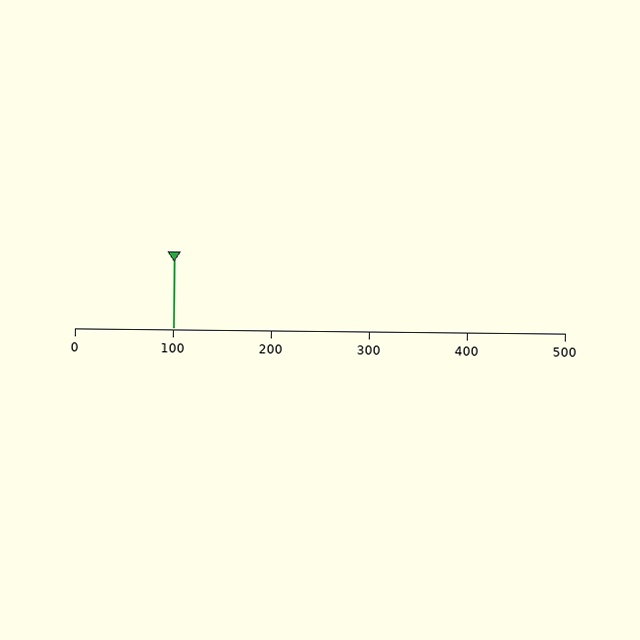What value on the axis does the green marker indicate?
The marker indicates approximately 100.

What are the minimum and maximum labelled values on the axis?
The axis runs from 0 to 500.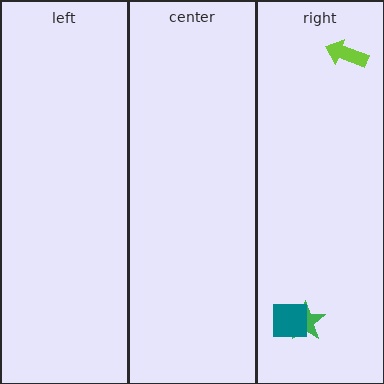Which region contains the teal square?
The right region.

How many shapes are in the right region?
3.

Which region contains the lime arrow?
The right region.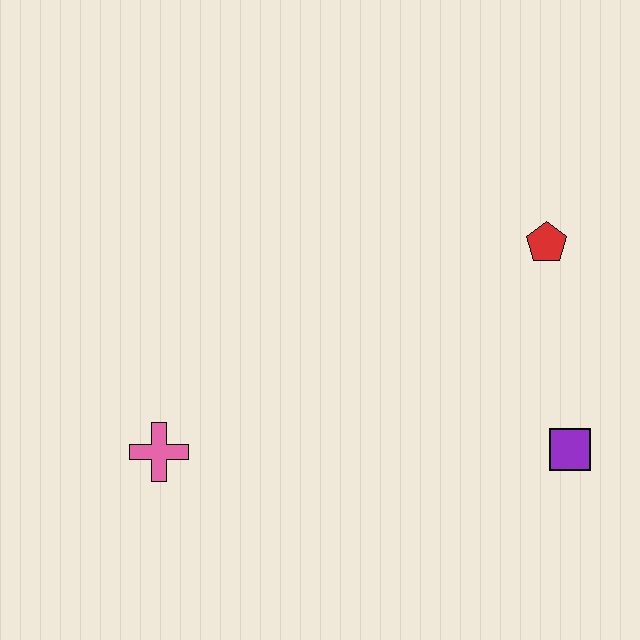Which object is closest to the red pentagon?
The purple square is closest to the red pentagon.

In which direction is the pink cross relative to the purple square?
The pink cross is to the left of the purple square.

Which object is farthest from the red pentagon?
The pink cross is farthest from the red pentagon.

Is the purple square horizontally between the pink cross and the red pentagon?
No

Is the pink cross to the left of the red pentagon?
Yes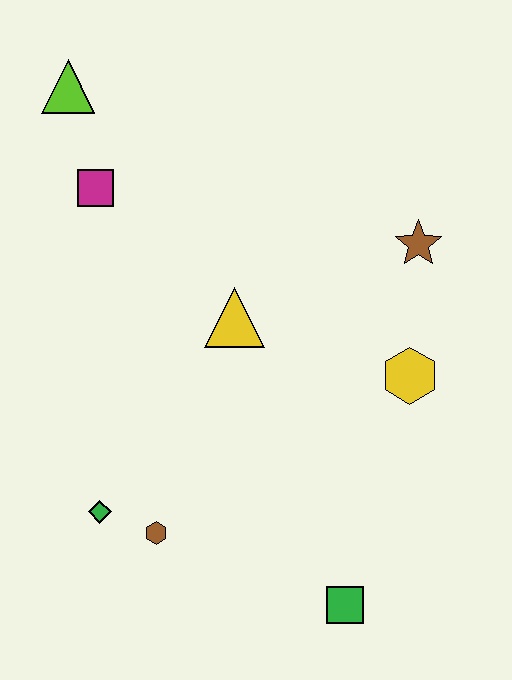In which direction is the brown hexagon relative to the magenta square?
The brown hexagon is below the magenta square.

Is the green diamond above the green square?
Yes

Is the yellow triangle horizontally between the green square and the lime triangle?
Yes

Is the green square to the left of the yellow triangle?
No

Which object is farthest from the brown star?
The green diamond is farthest from the brown star.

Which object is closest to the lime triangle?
The magenta square is closest to the lime triangle.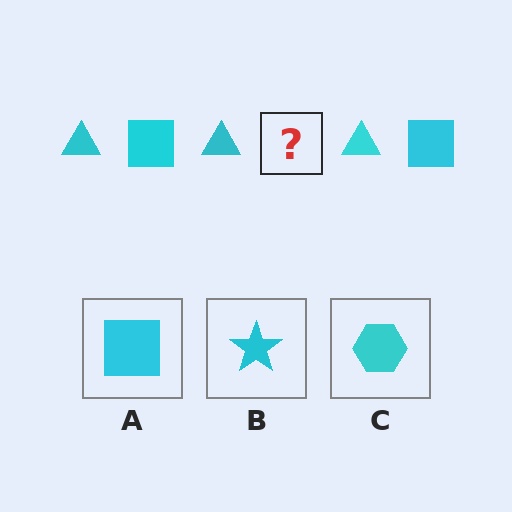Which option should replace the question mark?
Option A.